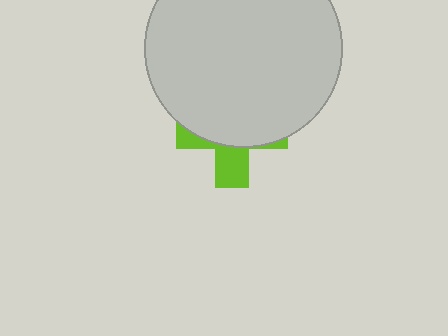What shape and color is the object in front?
The object in front is a light gray circle.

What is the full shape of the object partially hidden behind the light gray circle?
The partially hidden object is a lime cross.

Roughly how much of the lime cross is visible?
A small part of it is visible (roughly 34%).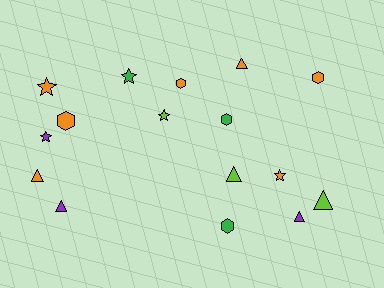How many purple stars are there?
There is 1 purple star.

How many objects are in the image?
There are 16 objects.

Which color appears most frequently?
Orange, with 7 objects.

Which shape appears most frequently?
Triangle, with 6 objects.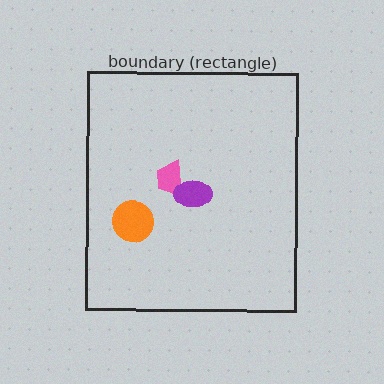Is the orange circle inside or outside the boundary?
Inside.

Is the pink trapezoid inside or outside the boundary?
Inside.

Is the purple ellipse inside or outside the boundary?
Inside.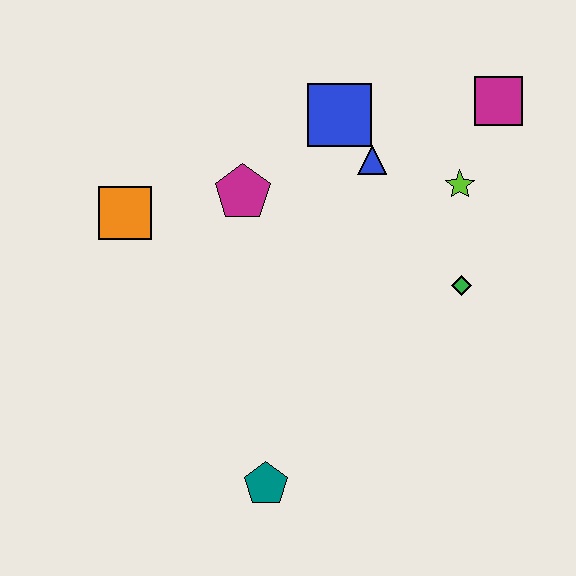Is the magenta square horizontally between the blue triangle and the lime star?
No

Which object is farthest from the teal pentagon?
The magenta square is farthest from the teal pentagon.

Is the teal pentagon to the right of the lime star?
No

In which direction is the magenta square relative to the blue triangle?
The magenta square is to the right of the blue triangle.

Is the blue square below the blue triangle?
No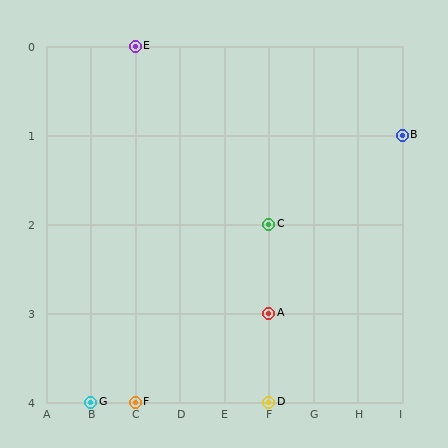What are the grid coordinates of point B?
Point B is at grid coordinates (I, 1).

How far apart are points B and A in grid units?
Points B and A are 3 columns and 2 rows apart (about 3.6 grid units diagonally).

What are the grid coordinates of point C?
Point C is at grid coordinates (F, 2).